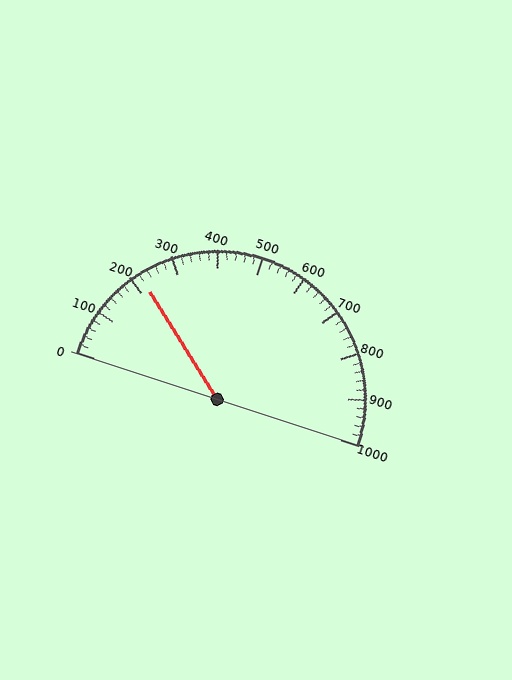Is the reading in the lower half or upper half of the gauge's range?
The reading is in the lower half of the range (0 to 1000).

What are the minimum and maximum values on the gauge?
The gauge ranges from 0 to 1000.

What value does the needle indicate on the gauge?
The needle indicates approximately 220.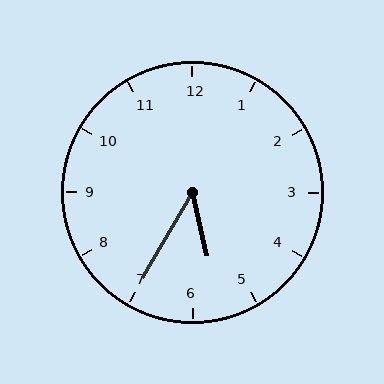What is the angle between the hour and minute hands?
Approximately 42 degrees.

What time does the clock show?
5:35.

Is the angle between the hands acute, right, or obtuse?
It is acute.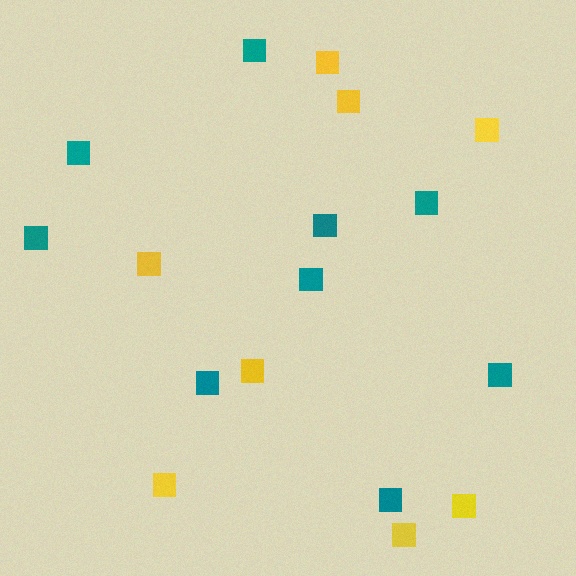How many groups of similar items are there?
There are 2 groups: one group of teal squares (9) and one group of yellow squares (8).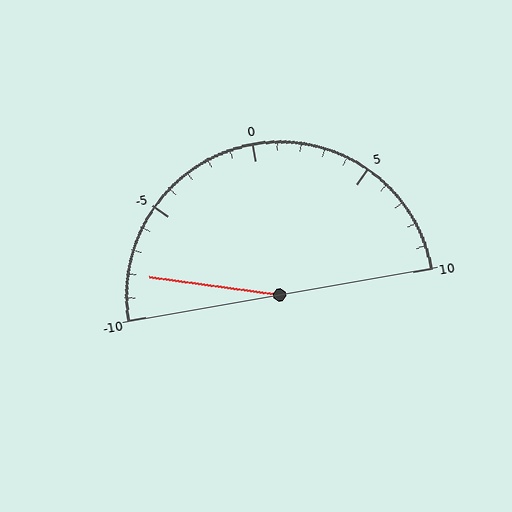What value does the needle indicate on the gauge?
The needle indicates approximately -8.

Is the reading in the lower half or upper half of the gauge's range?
The reading is in the lower half of the range (-10 to 10).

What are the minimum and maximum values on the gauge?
The gauge ranges from -10 to 10.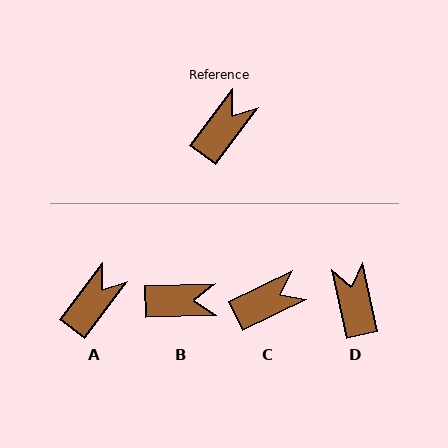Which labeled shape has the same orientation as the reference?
A.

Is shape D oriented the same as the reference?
No, it is off by about 50 degrees.